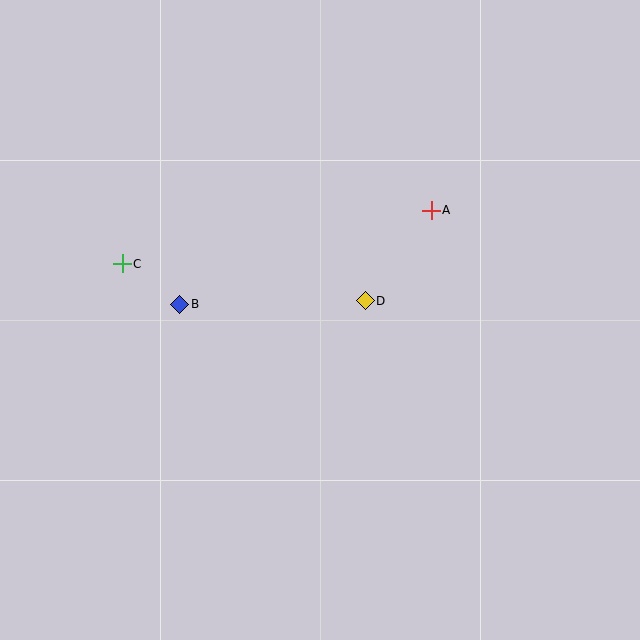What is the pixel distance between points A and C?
The distance between A and C is 314 pixels.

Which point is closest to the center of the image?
Point D at (365, 301) is closest to the center.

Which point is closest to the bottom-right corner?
Point D is closest to the bottom-right corner.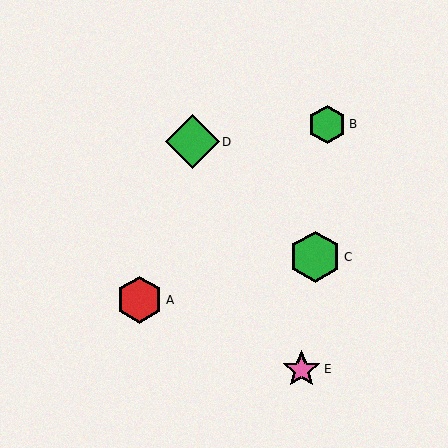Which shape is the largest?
The green diamond (labeled D) is the largest.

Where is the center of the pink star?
The center of the pink star is at (302, 370).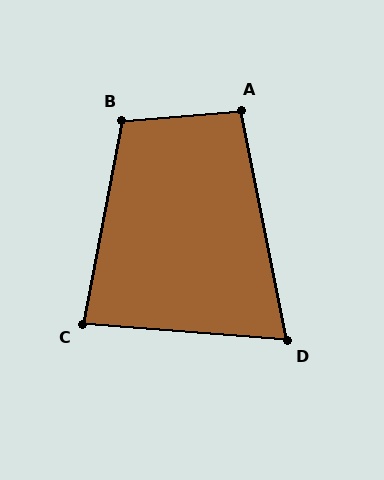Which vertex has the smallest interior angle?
D, at approximately 74 degrees.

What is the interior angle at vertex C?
Approximately 84 degrees (acute).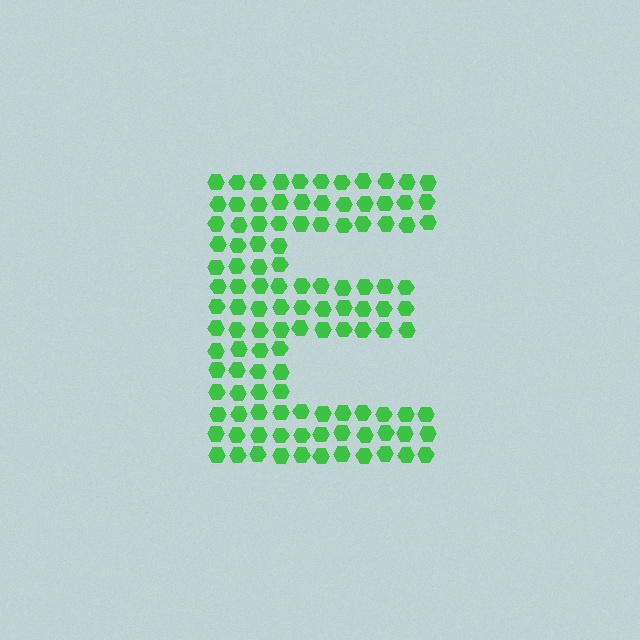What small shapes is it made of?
It is made of small hexagons.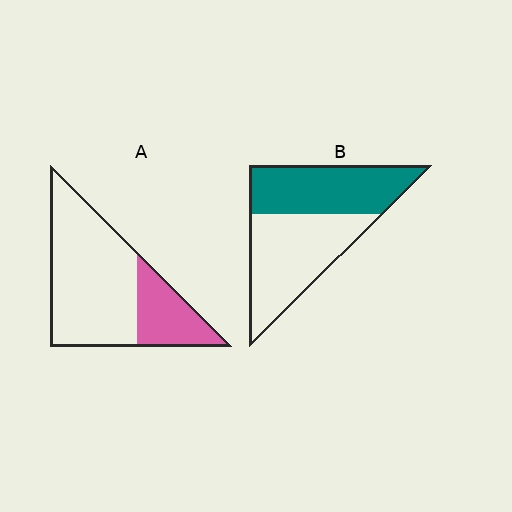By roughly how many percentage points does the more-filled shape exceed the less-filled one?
By roughly 20 percentage points (B over A).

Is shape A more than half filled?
No.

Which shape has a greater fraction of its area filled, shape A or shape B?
Shape B.